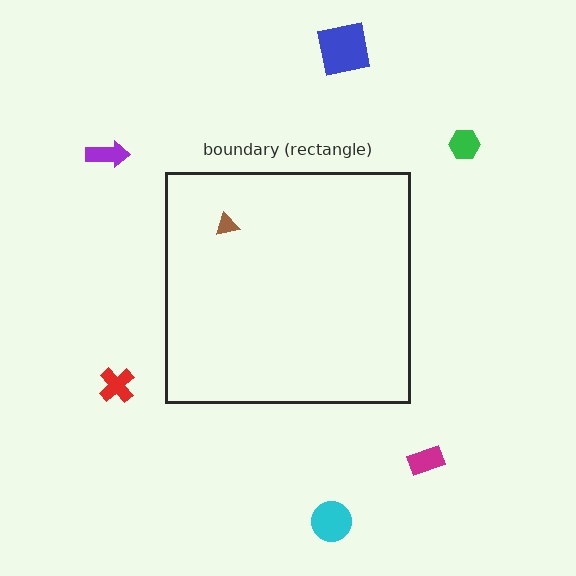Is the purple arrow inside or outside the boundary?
Outside.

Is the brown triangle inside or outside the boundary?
Inside.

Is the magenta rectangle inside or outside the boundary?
Outside.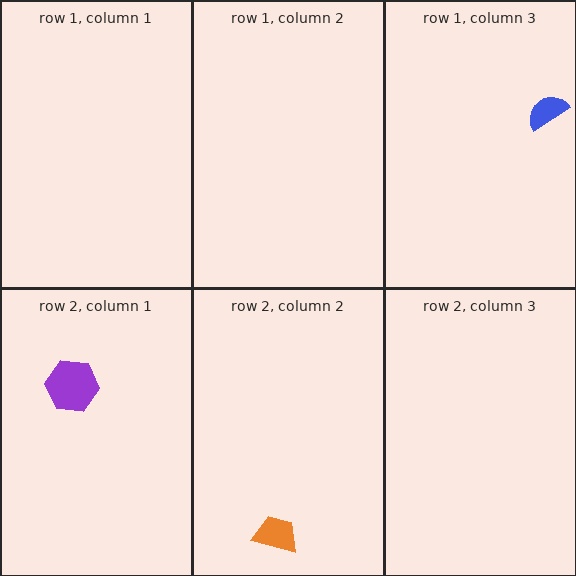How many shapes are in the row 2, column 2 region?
1.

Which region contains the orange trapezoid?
The row 2, column 2 region.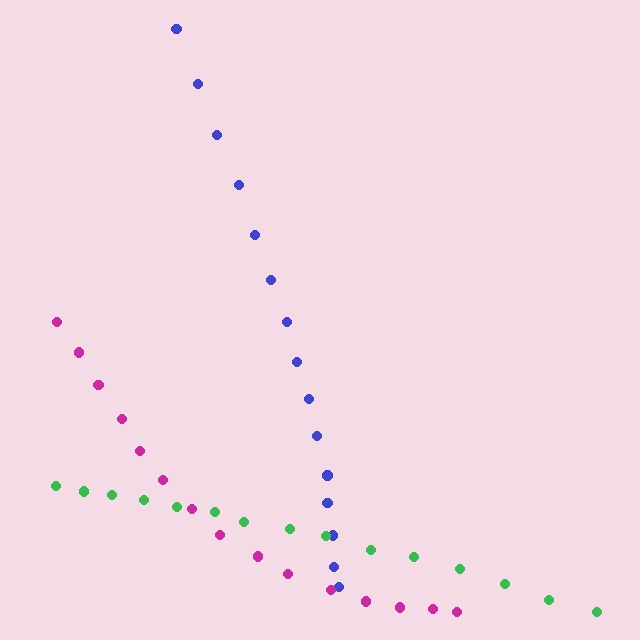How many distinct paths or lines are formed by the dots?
There are 3 distinct paths.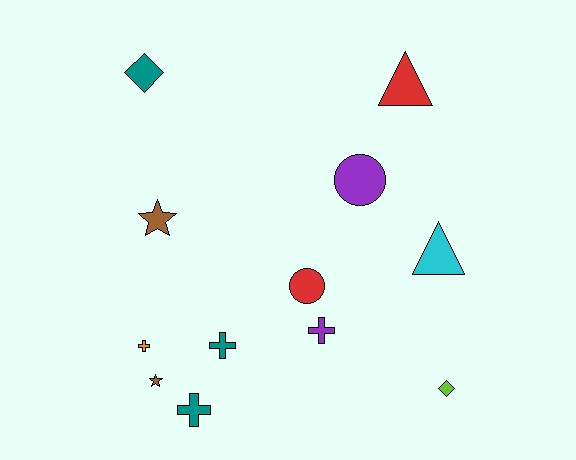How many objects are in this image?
There are 12 objects.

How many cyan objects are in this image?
There is 1 cyan object.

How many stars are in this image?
There are 2 stars.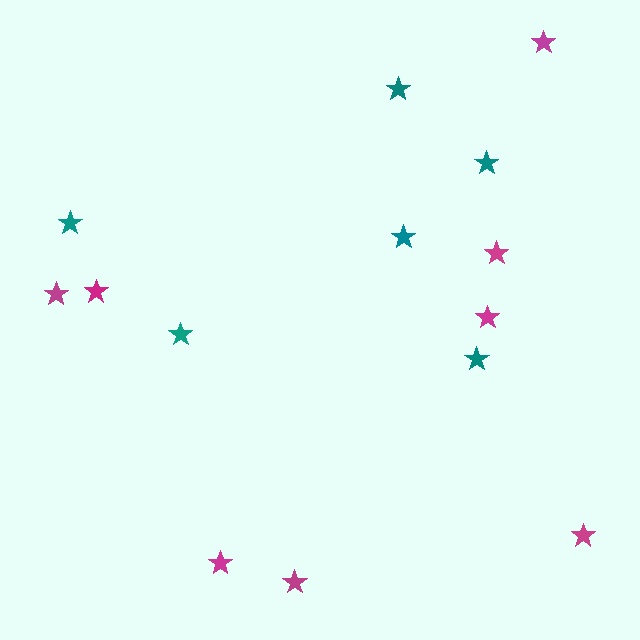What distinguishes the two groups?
There are 2 groups: one group of teal stars (6) and one group of magenta stars (8).